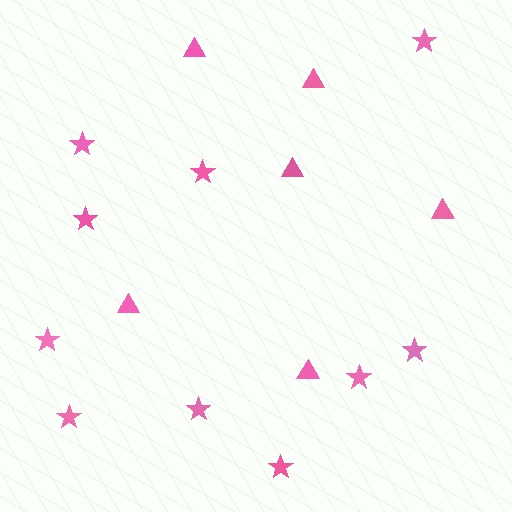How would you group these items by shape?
There are 2 groups: one group of triangles (6) and one group of stars (10).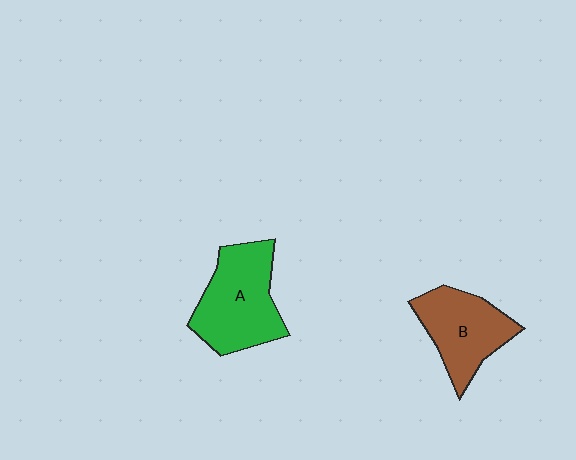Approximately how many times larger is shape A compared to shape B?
Approximately 1.2 times.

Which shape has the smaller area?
Shape B (brown).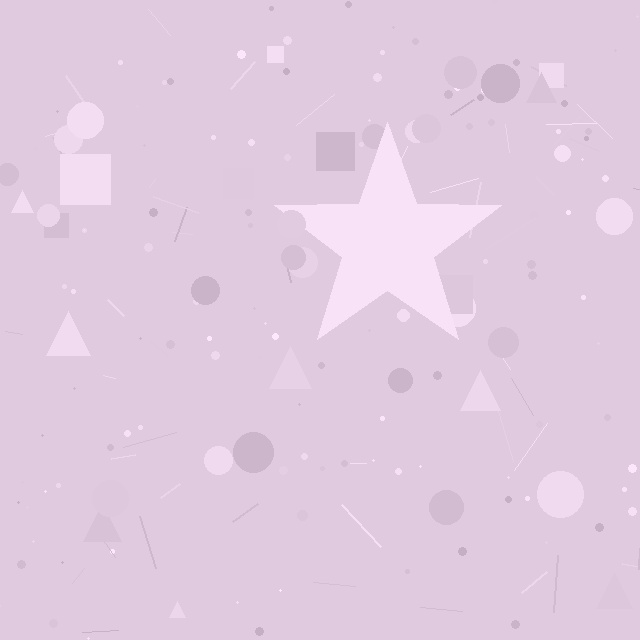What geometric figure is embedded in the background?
A star is embedded in the background.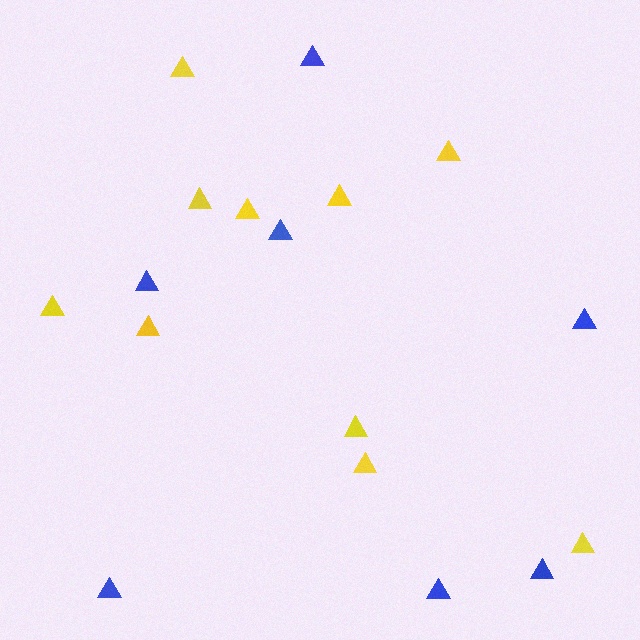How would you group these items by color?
There are 2 groups: one group of yellow triangles (10) and one group of blue triangles (7).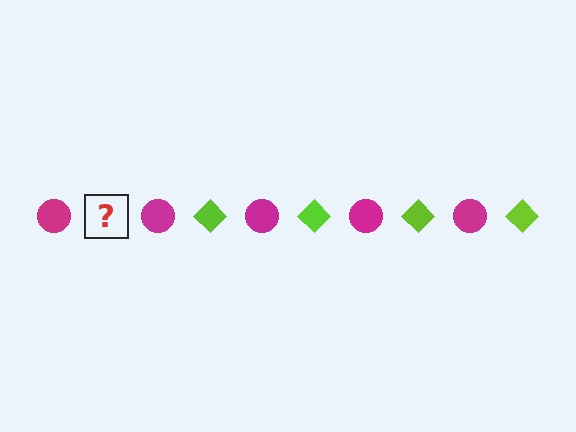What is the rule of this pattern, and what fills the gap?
The rule is that the pattern alternates between magenta circle and lime diamond. The gap should be filled with a lime diamond.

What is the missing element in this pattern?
The missing element is a lime diamond.